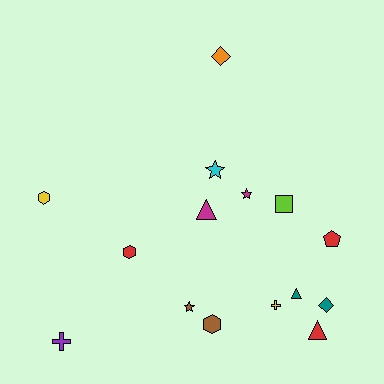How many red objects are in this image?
There are 3 red objects.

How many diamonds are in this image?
There are 2 diamonds.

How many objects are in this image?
There are 15 objects.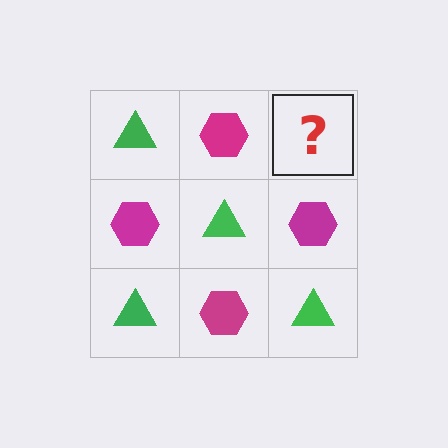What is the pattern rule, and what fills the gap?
The rule is that it alternates green triangle and magenta hexagon in a checkerboard pattern. The gap should be filled with a green triangle.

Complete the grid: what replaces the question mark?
The question mark should be replaced with a green triangle.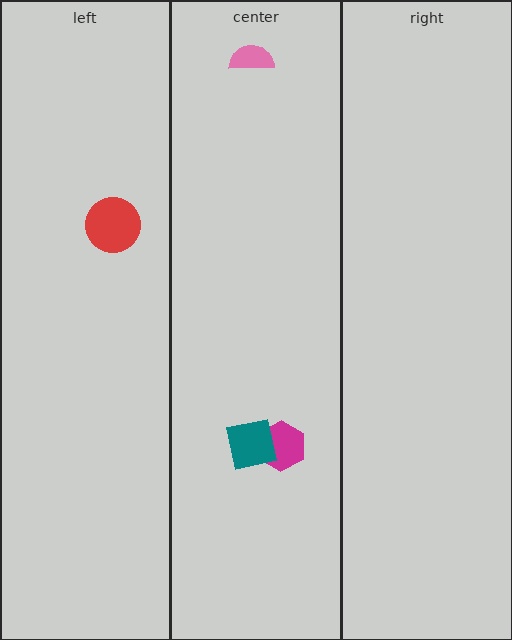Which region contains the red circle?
The left region.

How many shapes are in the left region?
1.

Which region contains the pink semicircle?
The center region.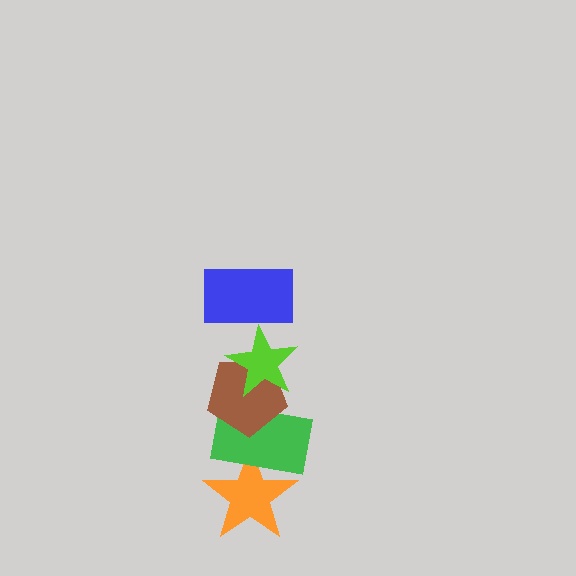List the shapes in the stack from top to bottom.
From top to bottom: the blue rectangle, the lime star, the brown pentagon, the green rectangle, the orange star.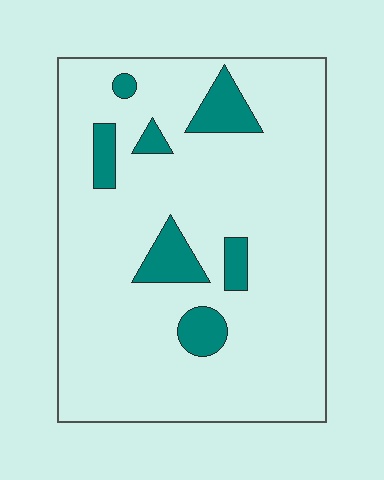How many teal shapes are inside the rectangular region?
7.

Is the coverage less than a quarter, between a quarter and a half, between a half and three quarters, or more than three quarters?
Less than a quarter.